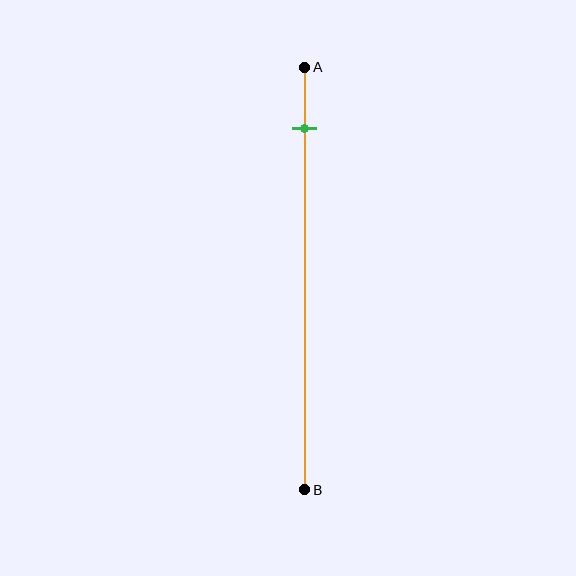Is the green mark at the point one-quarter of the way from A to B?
No, the mark is at about 15% from A, not at the 25% one-quarter point.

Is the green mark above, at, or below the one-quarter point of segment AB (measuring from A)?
The green mark is above the one-quarter point of segment AB.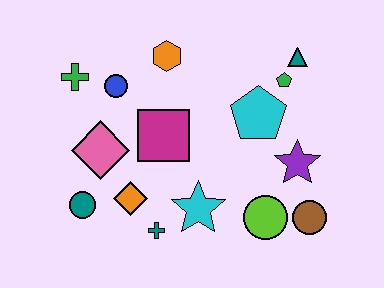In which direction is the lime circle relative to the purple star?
The lime circle is below the purple star.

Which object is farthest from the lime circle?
The green cross is farthest from the lime circle.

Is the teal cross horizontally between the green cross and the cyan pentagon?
Yes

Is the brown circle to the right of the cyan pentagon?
Yes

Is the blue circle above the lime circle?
Yes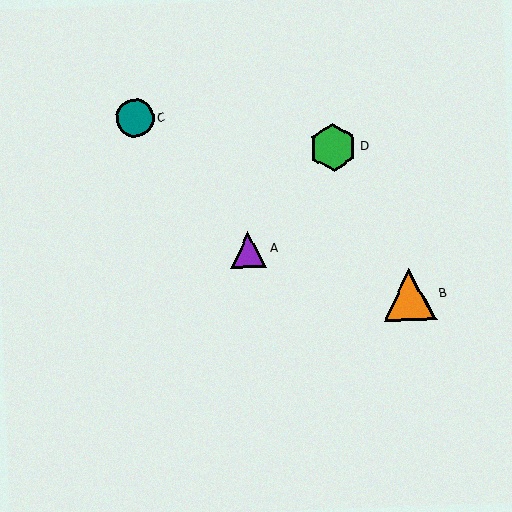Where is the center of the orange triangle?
The center of the orange triangle is at (410, 295).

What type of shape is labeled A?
Shape A is a purple triangle.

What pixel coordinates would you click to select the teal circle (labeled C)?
Click at (135, 118) to select the teal circle C.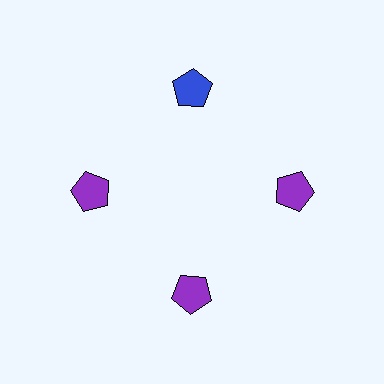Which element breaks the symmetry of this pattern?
The blue pentagon at roughly the 12 o'clock position breaks the symmetry. All other shapes are purple pentagons.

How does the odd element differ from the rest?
It has a different color: blue instead of purple.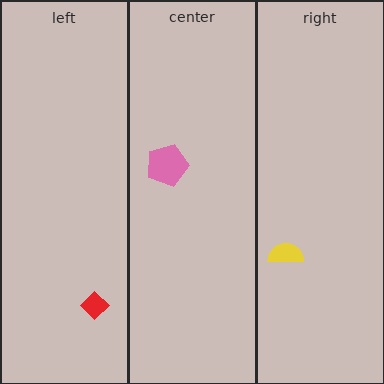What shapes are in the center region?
The pink pentagon.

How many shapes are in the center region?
1.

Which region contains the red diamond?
The left region.